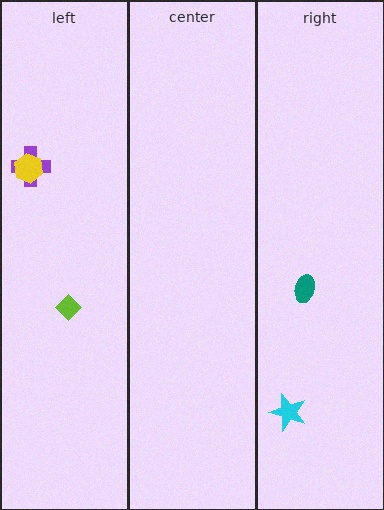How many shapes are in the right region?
2.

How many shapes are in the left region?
3.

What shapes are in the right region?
The cyan star, the teal ellipse.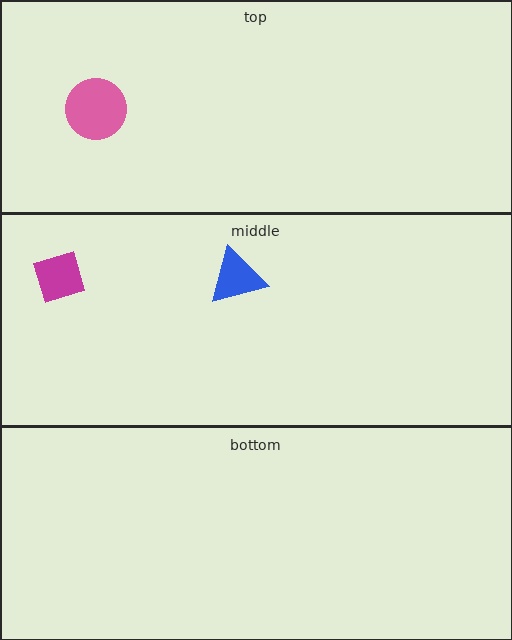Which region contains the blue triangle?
The middle region.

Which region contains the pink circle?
The top region.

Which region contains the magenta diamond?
The middle region.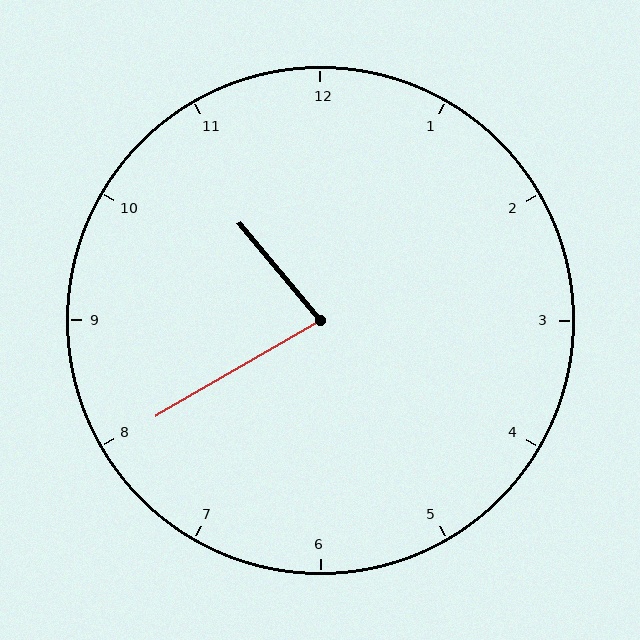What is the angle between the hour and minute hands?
Approximately 80 degrees.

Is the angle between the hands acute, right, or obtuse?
It is acute.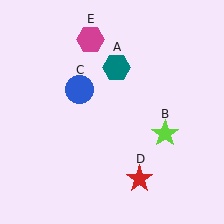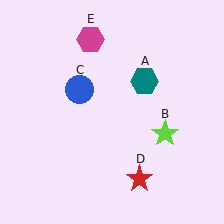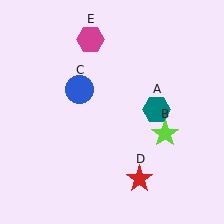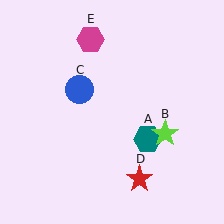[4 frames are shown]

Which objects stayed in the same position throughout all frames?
Lime star (object B) and blue circle (object C) and red star (object D) and magenta hexagon (object E) remained stationary.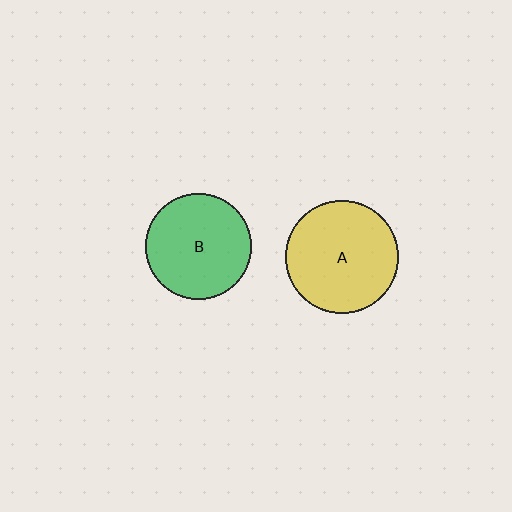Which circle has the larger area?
Circle A (yellow).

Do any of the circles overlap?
No, none of the circles overlap.